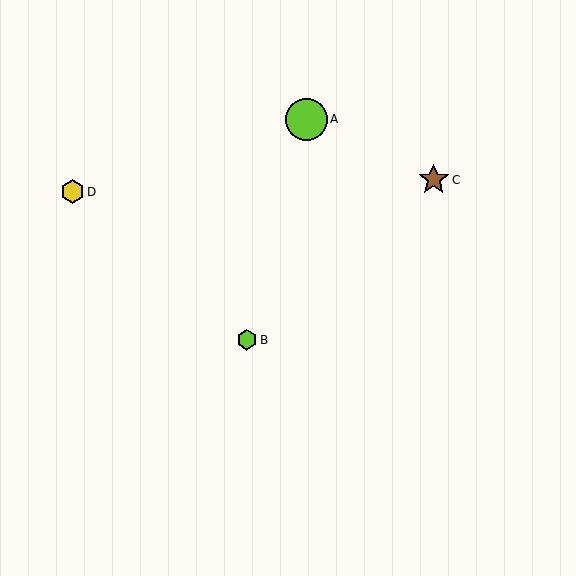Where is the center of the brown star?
The center of the brown star is at (434, 180).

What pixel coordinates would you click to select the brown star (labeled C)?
Click at (434, 180) to select the brown star C.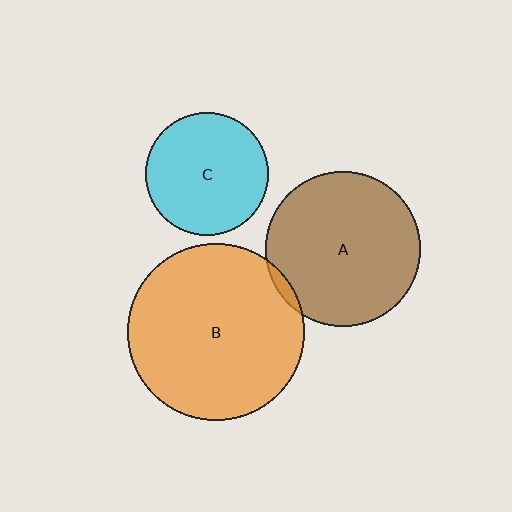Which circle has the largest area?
Circle B (orange).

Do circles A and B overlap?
Yes.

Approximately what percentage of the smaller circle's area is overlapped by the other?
Approximately 5%.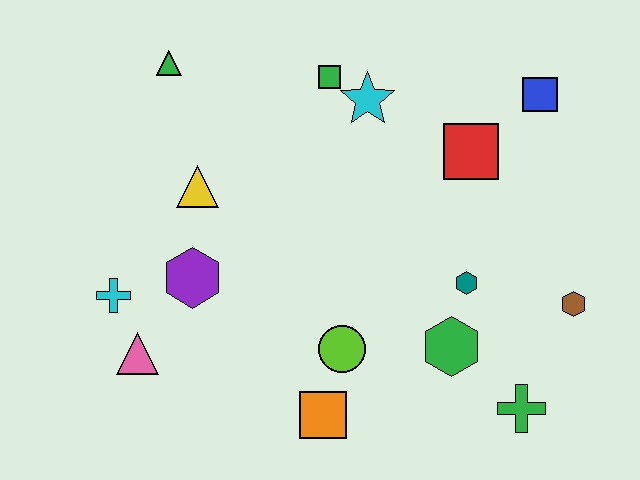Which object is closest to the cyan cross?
The pink triangle is closest to the cyan cross.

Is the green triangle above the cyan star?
Yes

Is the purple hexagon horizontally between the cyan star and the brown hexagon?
No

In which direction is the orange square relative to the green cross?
The orange square is to the left of the green cross.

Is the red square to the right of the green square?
Yes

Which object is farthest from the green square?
The green cross is farthest from the green square.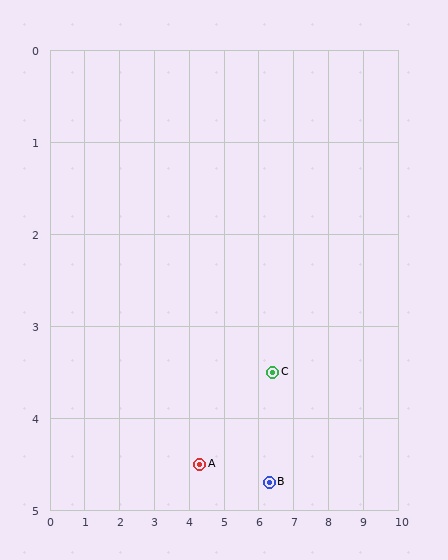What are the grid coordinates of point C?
Point C is at approximately (6.4, 3.5).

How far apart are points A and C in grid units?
Points A and C are about 2.3 grid units apart.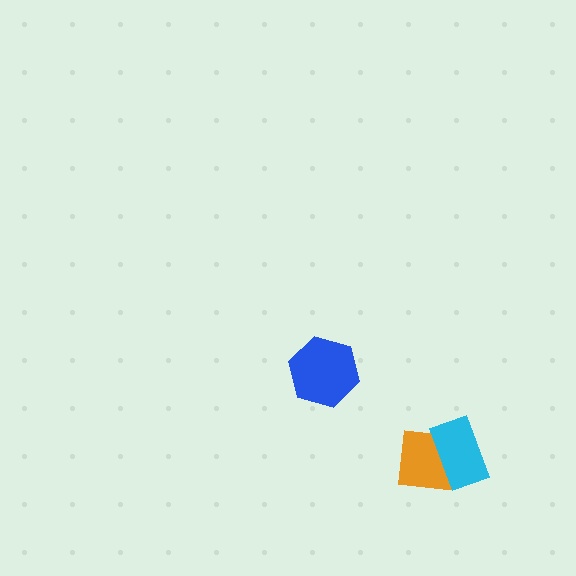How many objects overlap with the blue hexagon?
0 objects overlap with the blue hexagon.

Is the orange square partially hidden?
Yes, it is partially covered by another shape.